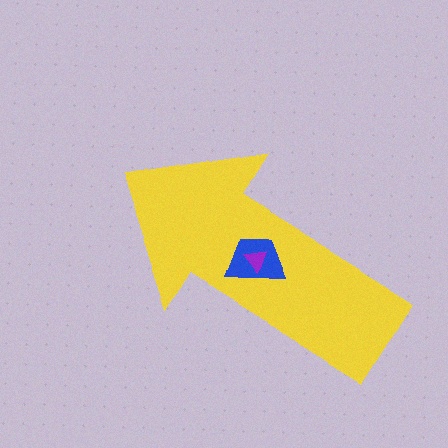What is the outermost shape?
The yellow arrow.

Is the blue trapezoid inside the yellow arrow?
Yes.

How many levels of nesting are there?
3.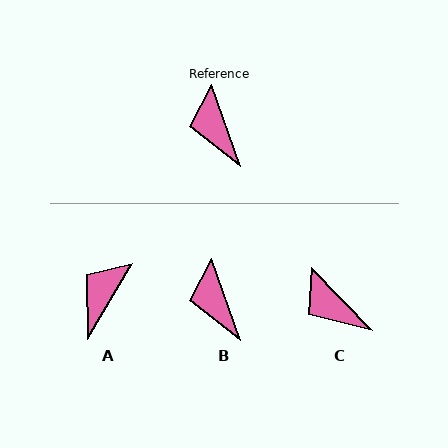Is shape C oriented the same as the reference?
No, it is off by about 25 degrees.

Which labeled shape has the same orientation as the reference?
B.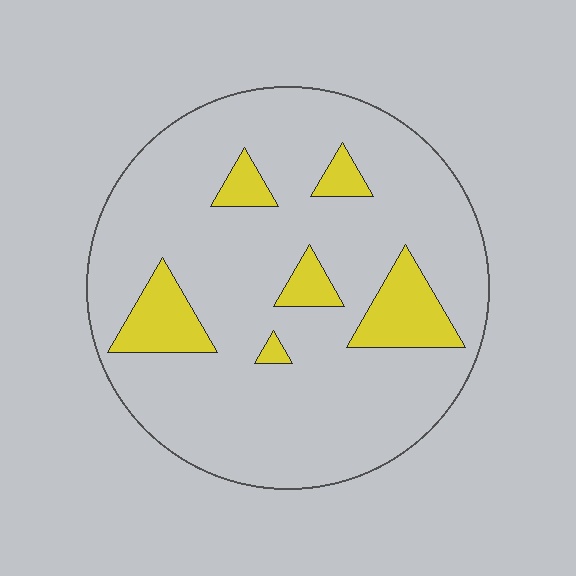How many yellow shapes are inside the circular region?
6.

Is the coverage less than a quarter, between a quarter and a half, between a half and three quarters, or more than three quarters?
Less than a quarter.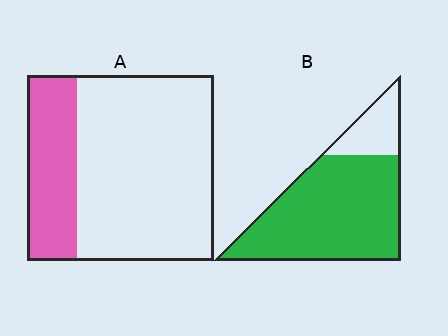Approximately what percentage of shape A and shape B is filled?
A is approximately 25% and B is approximately 80%.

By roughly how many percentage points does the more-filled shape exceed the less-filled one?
By roughly 55 percentage points (B over A).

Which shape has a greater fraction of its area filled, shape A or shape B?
Shape B.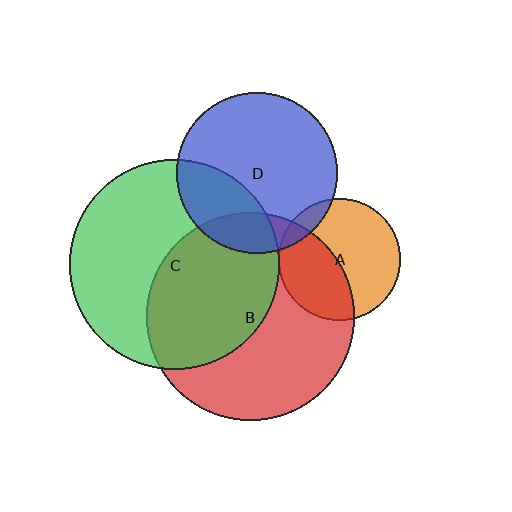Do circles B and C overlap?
Yes.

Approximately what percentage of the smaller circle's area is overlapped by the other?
Approximately 45%.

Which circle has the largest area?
Circle C (green).